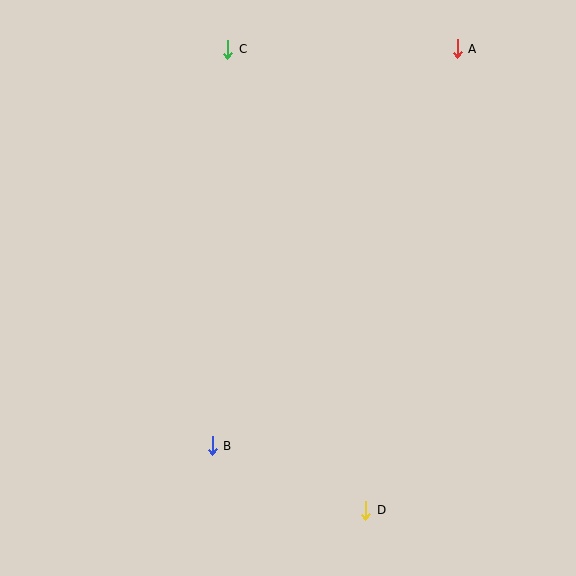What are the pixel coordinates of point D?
Point D is at (366, 510).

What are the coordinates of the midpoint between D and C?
The midpoint between D and C is at (297, 280).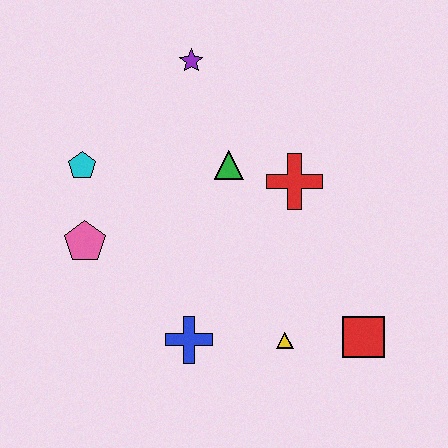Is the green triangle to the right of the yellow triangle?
No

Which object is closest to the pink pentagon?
The cyan pentagon is closest to the pink pentagon.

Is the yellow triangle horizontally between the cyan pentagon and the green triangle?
No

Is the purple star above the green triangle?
Yes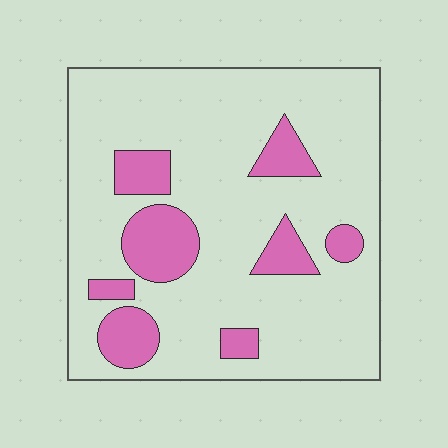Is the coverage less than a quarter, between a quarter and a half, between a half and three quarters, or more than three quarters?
Less than a quarter.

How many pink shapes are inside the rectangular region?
8.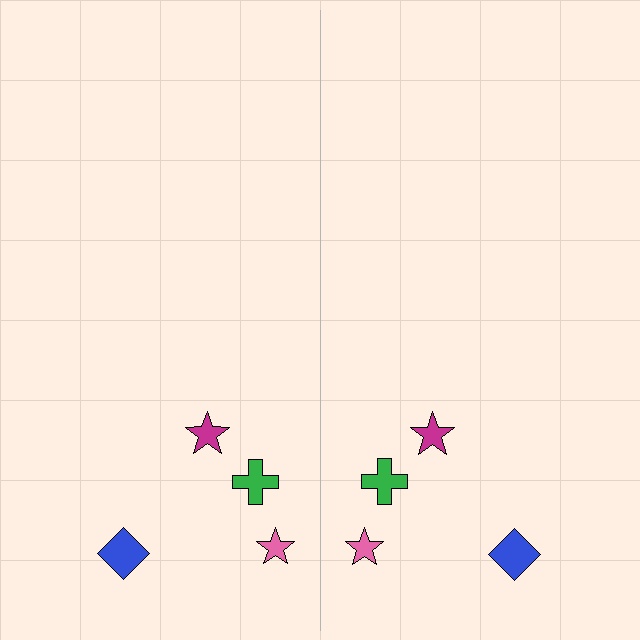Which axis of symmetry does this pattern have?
The pattern has a vertical axis of symmetry running through the center of the image.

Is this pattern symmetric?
Yes, this pattern has bilateral (reflection) symmetry.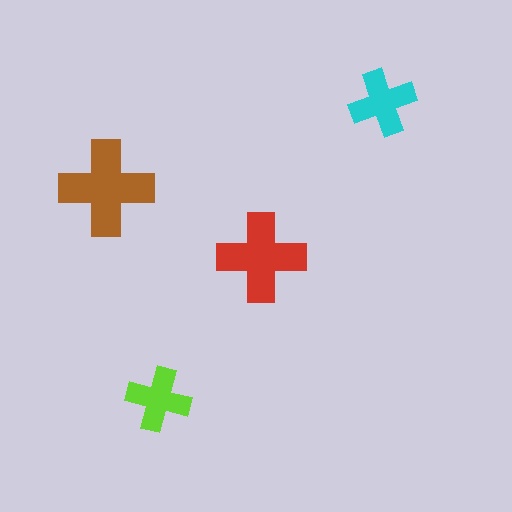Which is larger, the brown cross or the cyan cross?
The brown one.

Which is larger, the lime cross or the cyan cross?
The cyan one.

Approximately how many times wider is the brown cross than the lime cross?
About 1.5 times wider.